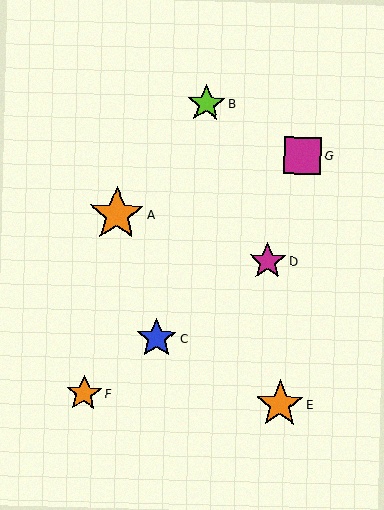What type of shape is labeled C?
Shape C is a blue star.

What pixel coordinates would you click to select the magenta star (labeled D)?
Click at (268, 261) to select the magenta star D.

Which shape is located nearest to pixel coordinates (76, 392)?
The orange star (labeled F) at (84, 393) is nearest to that location.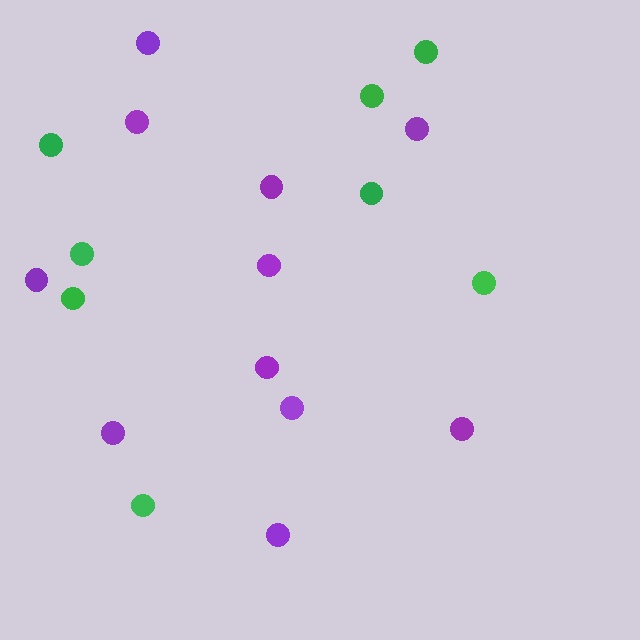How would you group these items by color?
There are 2 groups: one group of green circles (8) and one group of purple circles (11).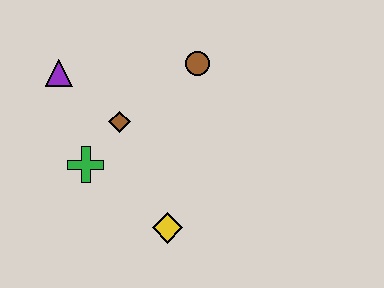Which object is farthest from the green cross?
The brown circle is farthest from the green cross.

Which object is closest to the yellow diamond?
The green cross is closest to the yellow diamond.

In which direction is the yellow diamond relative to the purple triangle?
The yellow diamond is below the purple triangle.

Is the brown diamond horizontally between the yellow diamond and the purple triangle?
Yes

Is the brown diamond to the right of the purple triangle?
Yes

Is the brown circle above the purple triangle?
Yes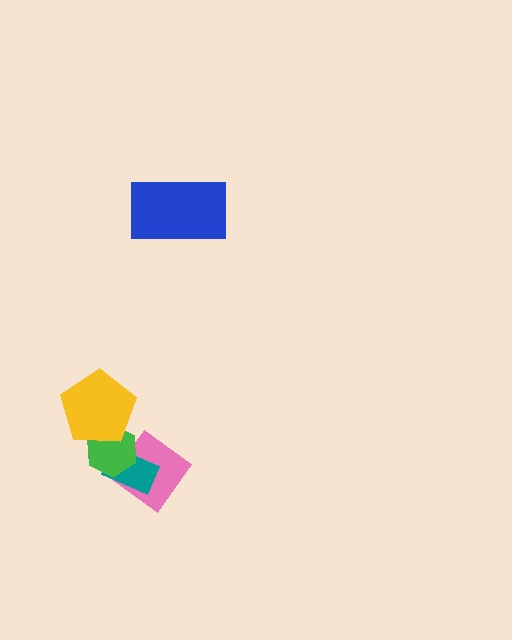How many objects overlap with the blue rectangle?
0 objects overlap with the blue rectangle.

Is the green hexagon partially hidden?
Yes, it is partially covered by another shape.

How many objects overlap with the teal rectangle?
2 objects overlap with the teal rectangle.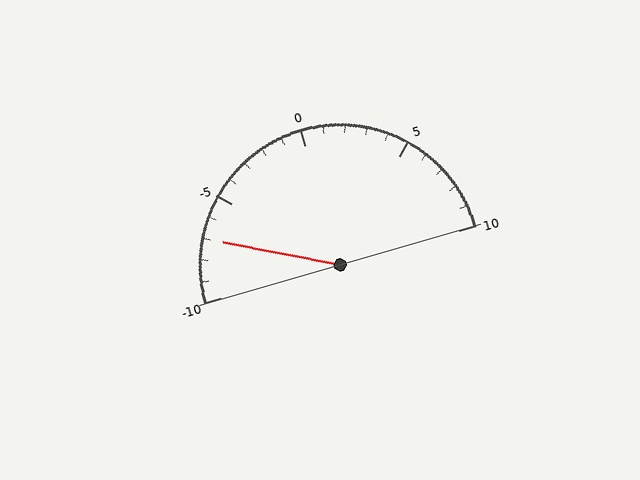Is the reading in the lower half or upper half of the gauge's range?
The reading is in the lower half of the range (-10 to 10).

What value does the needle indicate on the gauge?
The needle indicates approximately -7.